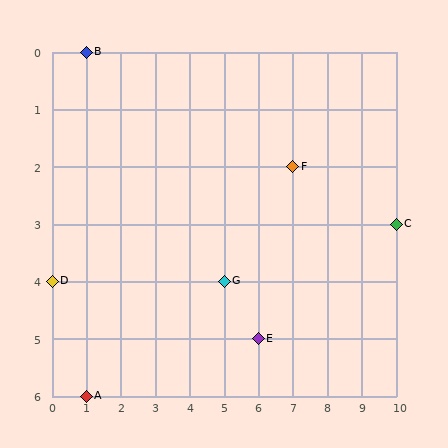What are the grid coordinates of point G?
Point G is at grid coordinates (5, 4).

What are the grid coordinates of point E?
Point E is at grid coordinates (6, 5).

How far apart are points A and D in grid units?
Points A and D are 1 column and 2 rows apart (about 2.2 grid units diagonally).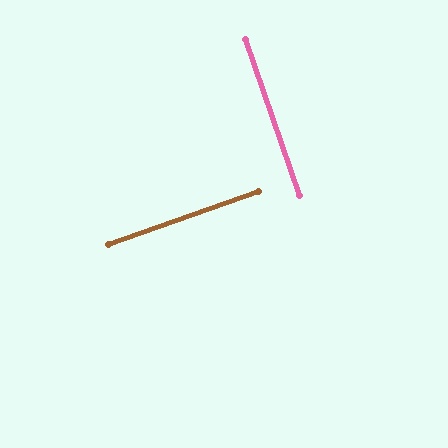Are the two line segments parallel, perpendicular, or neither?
Perpendicular — they meet at approximately 90°.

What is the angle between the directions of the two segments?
Approximately 90 degrees.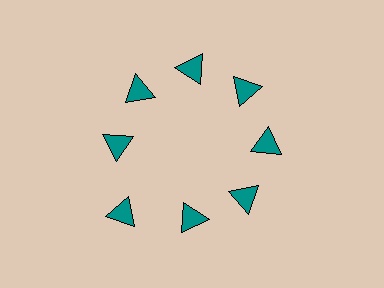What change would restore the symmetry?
The symmetry would be restored by moving it inward, back onto the ring so that all 8 triangles sit at equal angles and equal distance from the center.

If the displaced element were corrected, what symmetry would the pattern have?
It would have 8-fold rotational symmetry — the pattern would map onto itself every 45 degrees.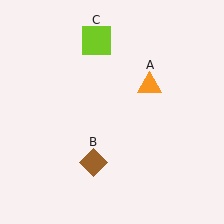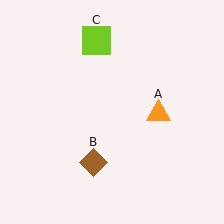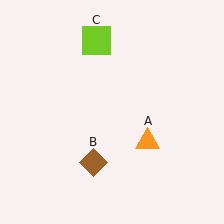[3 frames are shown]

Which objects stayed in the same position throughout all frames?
Brown diamond (object B) and lime square (object C) remained stationary.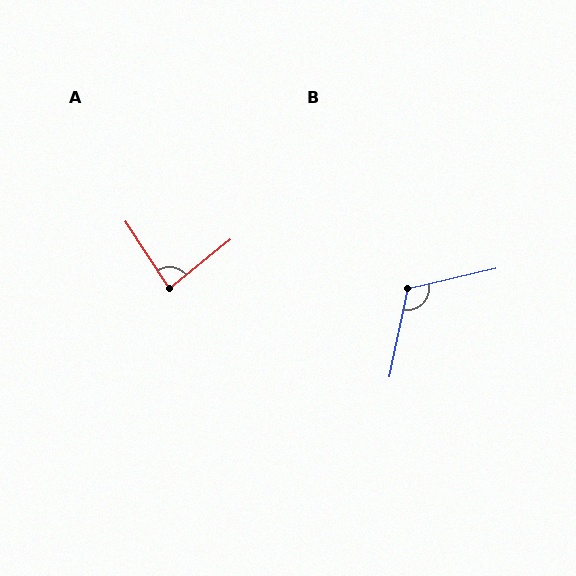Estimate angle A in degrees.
Approximately 84 degrees.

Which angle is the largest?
B, at approximately 115 degrees.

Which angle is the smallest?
A, at approximately 84 degrees.